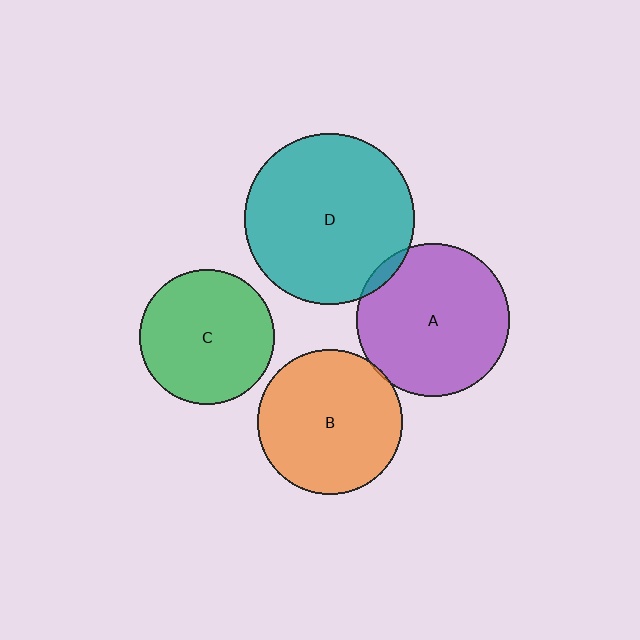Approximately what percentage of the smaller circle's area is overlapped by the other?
Approximately 5%.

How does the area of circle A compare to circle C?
Approximately 1.3 times.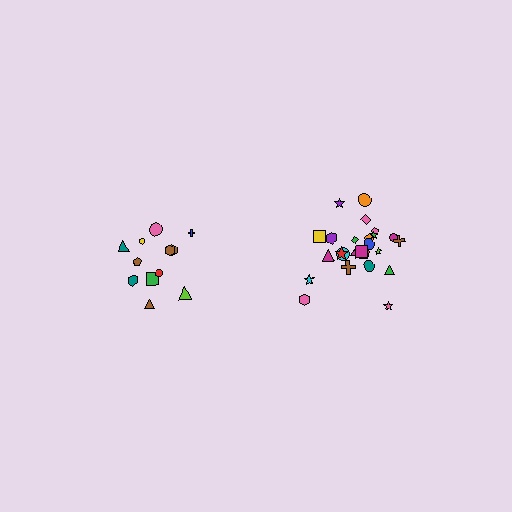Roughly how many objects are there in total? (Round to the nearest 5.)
Roughly 35 objects in total.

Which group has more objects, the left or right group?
The right group.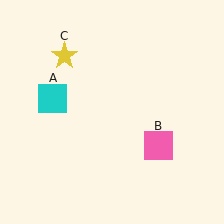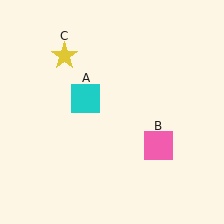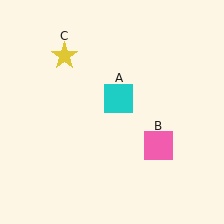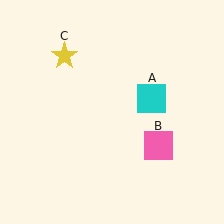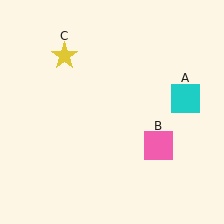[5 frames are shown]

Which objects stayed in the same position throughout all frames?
Pink square (object B) and yellow star (object C) remained stationary.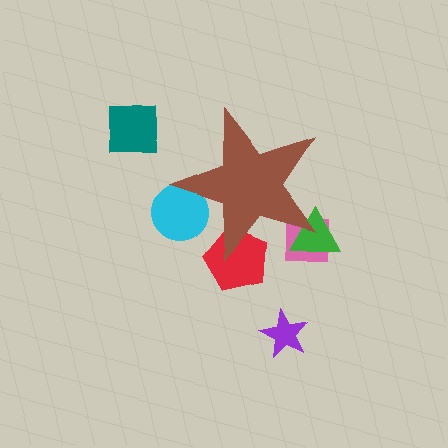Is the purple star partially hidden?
No, the purple star is fully visible.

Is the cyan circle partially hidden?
Yes, the cyan circle is partially hidden behind the brown star.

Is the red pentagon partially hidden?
Yes, the red pentagon is partially hidden behind the brown star.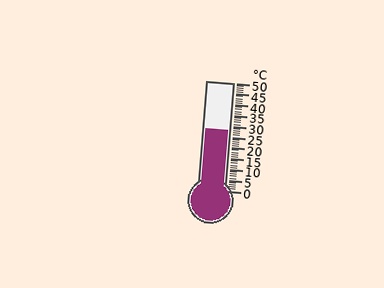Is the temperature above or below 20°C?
The temperature is above 20°C.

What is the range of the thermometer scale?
The thermometer scale ranges from 0°C to 50°C.